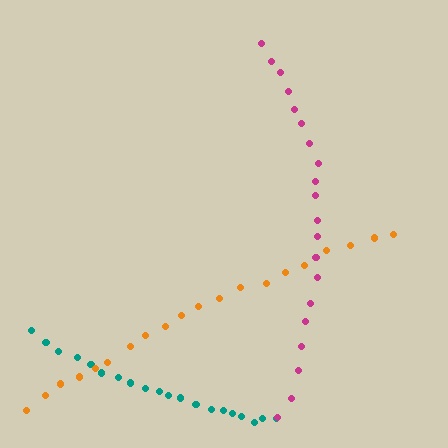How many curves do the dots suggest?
There are 3 distinct paths.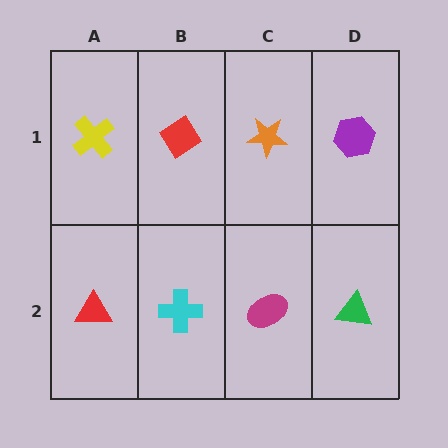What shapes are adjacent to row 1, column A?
A red triangle (row 2, column A), a red diamond (row 1, column B).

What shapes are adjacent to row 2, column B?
A red diamond (row 1, column B), a red triangle (row 2, column A), a magenta ellipse (row 2, column C).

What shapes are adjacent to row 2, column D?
A purple hexagon (row 1, column D), a magenta ellipse (row 2, column C).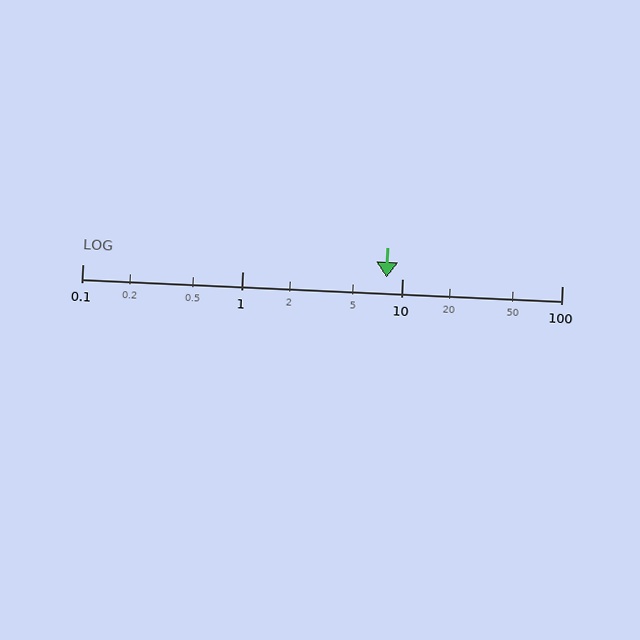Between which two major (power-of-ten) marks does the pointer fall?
The pointer is between 1 and 10.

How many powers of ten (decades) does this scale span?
The scale spans 3 decades, from 0.1 to 100.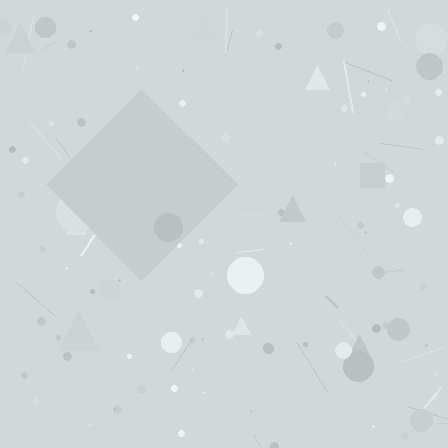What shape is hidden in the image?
A diamond is hidden in the image.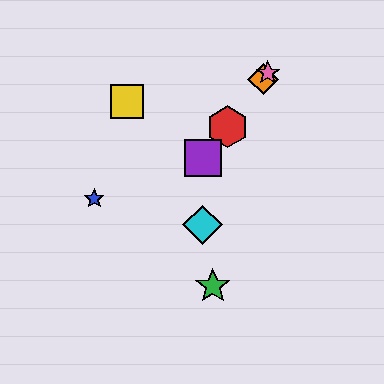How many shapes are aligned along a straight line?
4 shapes (the red hexagon, the purple square, the orange diamond, the pink star) are aligned along a straight line.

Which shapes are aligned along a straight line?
The red hexagon, the purple square, the orange diamond, the pink star are aligned along a straight line.